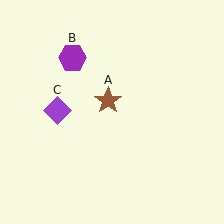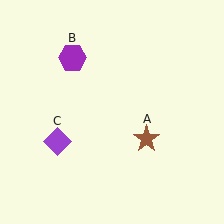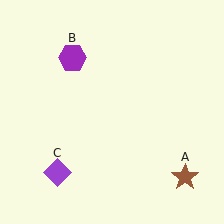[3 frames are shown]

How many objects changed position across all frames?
2 objects changed position: brown star (object A), purple diamond (object C).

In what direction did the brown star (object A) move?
The brown star (object A) moved down and to the right.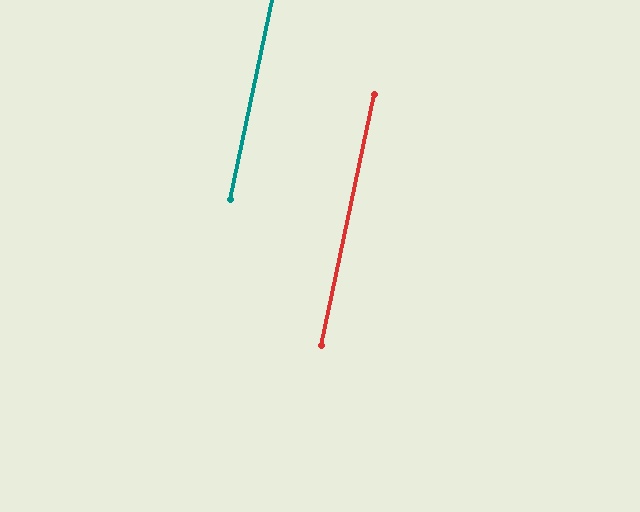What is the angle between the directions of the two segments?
Approximately 0 degrees.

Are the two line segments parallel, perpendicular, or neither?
Parallel — their directions differ by only 0.3°.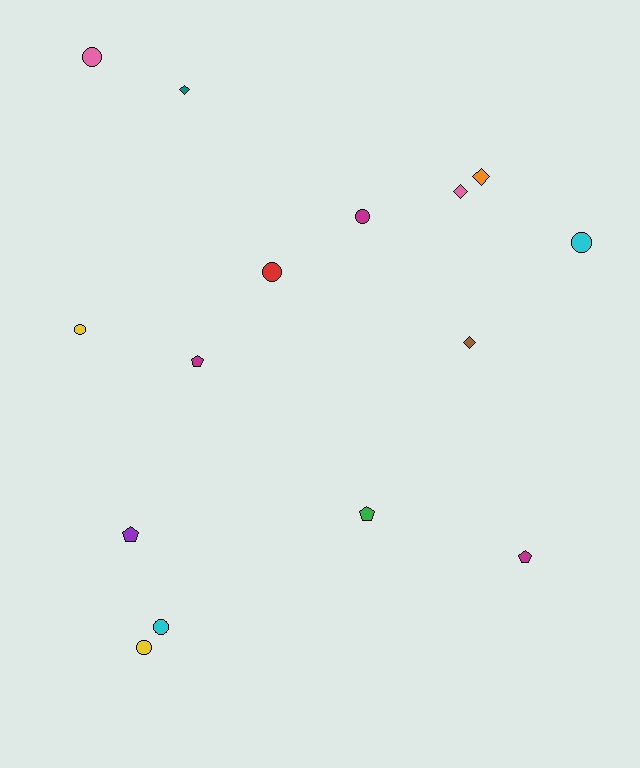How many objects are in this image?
There are 15 objects.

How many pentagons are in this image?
There are 4 pentagons.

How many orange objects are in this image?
There is 1 orange object.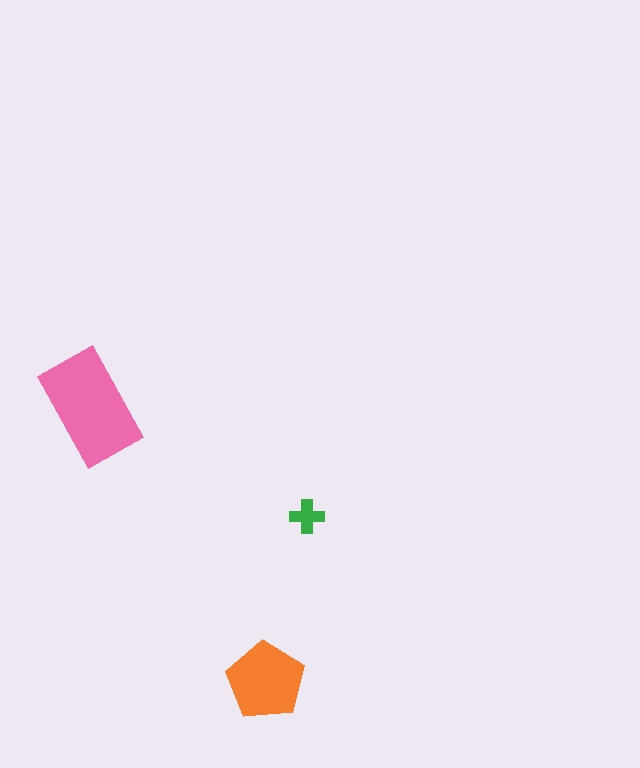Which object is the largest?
The pink rectangle.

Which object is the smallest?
The green cross.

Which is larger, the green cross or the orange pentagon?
The orange pentagon.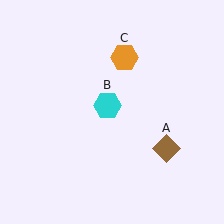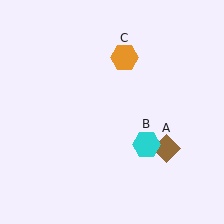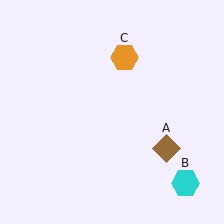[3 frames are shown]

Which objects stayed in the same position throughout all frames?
Brown diamond (object A) and orange hexagon (object C) remained stationary.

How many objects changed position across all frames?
1 object changed position: cyan hexagon (object B).